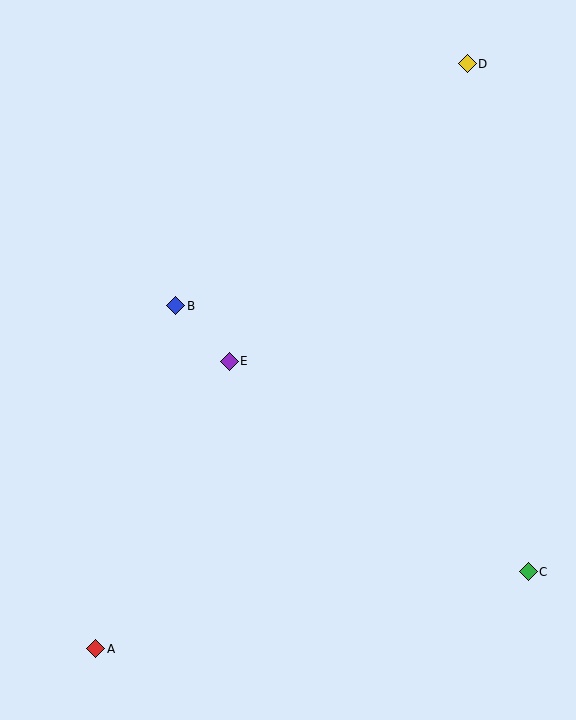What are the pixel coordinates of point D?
Point D is at (467, 64).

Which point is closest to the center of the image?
Point E at (229, 361) is closest to the center.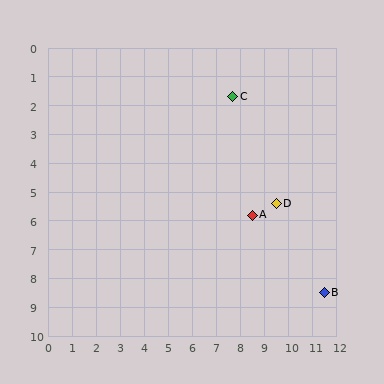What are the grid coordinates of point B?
Point B is at approximately (11.5, 8.5).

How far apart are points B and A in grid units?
Points B and A are about 4.0 grid units apart.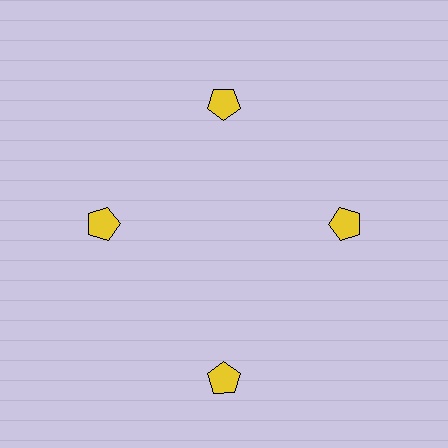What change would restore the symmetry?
The symmetry would be restored by moving it inward, back onto the ring so that all 4 pentagons sit at equal angles and equal distance from the center.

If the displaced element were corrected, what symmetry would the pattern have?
It would have 4-fold rotational symmetry — the pattern would map onto itself every 90 degrees.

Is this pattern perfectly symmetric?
No. The 4 yellow pentagons are arranged in a ring, but one element near the 6 o'clock position is pushed outward from the center, breaking the 4-fold rotational symmetry.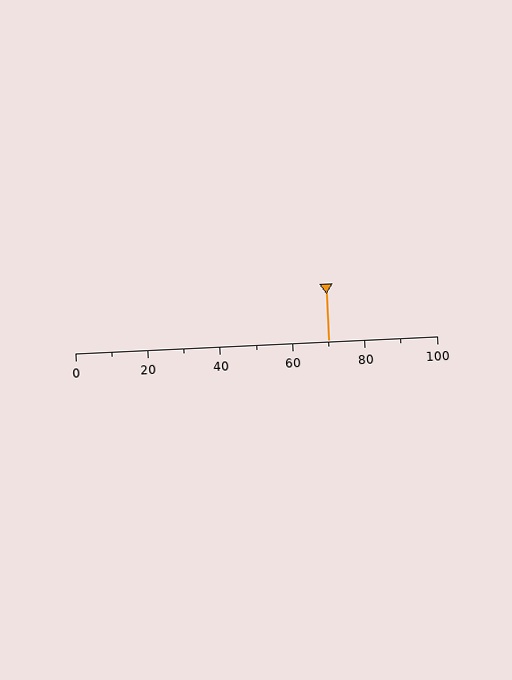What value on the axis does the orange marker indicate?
The marker indicates approximately 70.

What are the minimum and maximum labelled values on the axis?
The axis runs from 0 to 100.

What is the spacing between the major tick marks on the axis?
The major ticks are spaced 20 apart.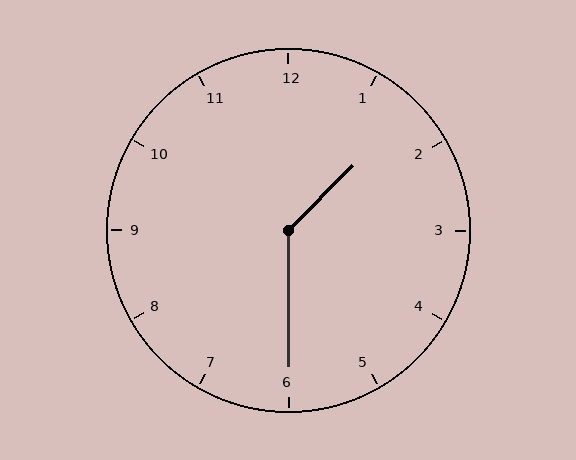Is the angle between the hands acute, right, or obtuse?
It is obtuse.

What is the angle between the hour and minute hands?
Approximately 135 degrees.